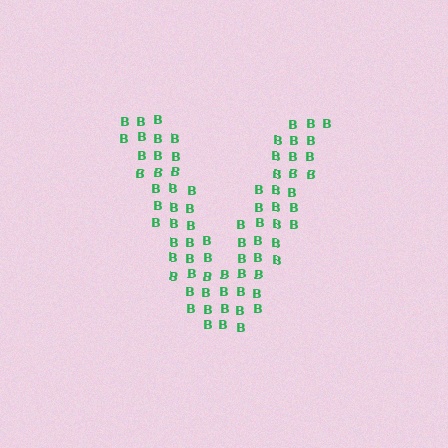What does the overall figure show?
The overall figure shows the letter V.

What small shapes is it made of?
It is made of small letter B's.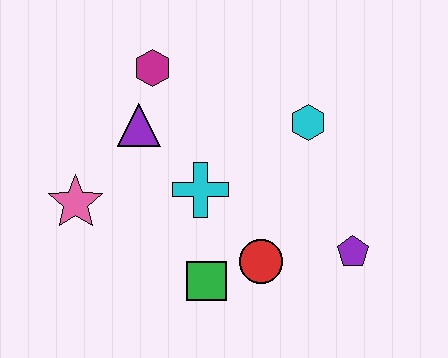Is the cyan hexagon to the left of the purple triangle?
No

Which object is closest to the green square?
The red circle is closest to the green square.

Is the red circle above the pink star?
No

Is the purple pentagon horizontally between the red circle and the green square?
No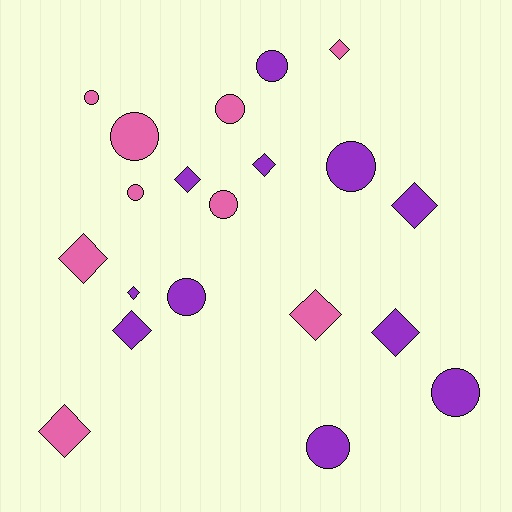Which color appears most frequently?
Purple, with 11 objects.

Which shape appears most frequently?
Diamond, with 10 objects.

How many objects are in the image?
There are 20 objects.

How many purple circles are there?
There are 5 purple circles.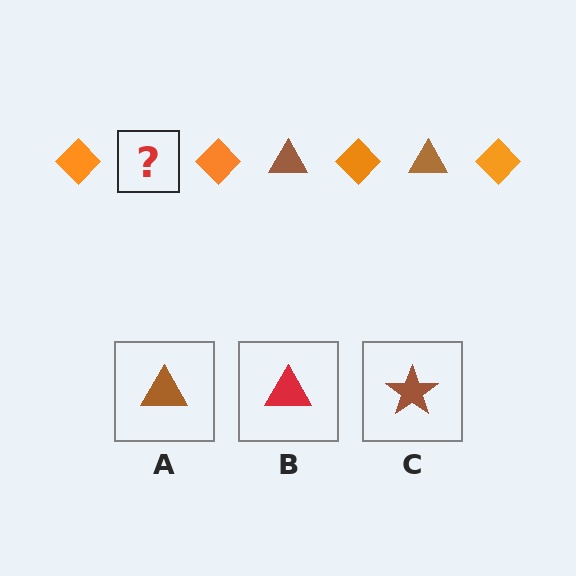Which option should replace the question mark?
Option A.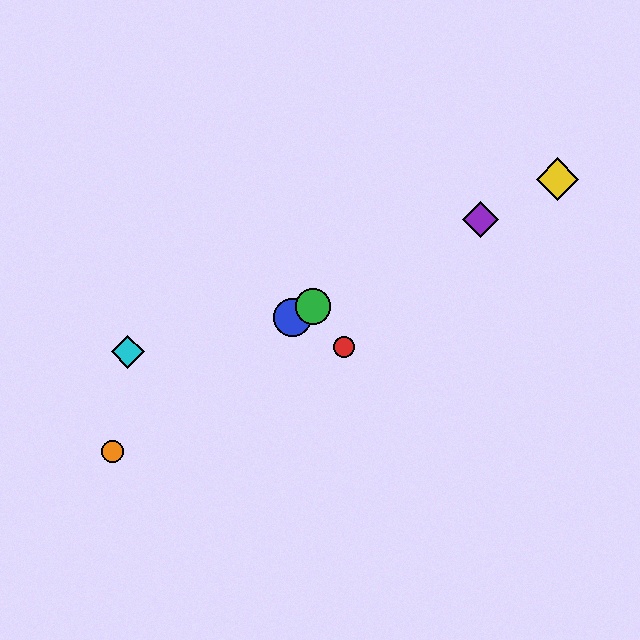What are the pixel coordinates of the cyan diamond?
The cyan diamond is at (128, 352).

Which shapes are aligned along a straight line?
The blue circle, the green circle, the yellow diamond, the purple diamond are aligned along a straight line.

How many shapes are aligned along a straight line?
4 shapes (the blue circle, the green circle, the yellow diamond, the purple diamond) are aligned along a straight line.